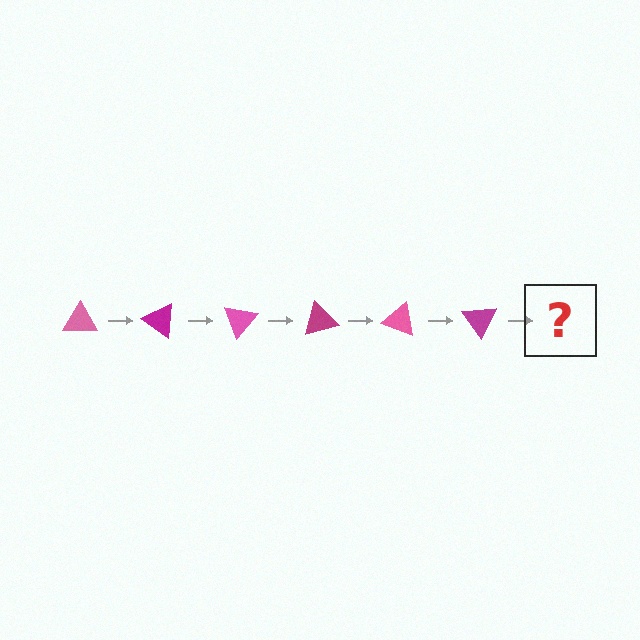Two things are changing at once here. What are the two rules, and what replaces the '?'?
The two rules are that it rotates 35 degrees each step and the color cycles through pink and magenta. The '?' should be a pink triangle, rotated 210 degrees from the start.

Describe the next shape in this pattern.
It should be a pink triangle, rotated 210 degrees from the start.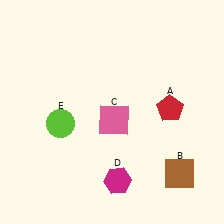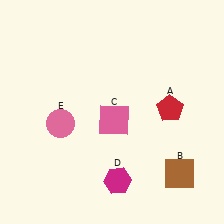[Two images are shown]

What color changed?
The circle (E) changed from lime in Image 1 to pink in Image 2.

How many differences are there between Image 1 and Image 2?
There is 1 difference between the two images.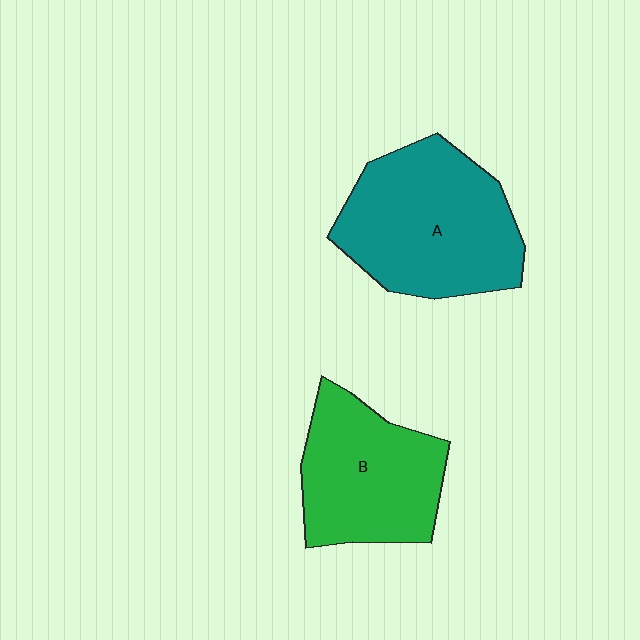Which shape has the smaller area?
Shape B (green).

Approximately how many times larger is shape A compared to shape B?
Approximately 1.3 times.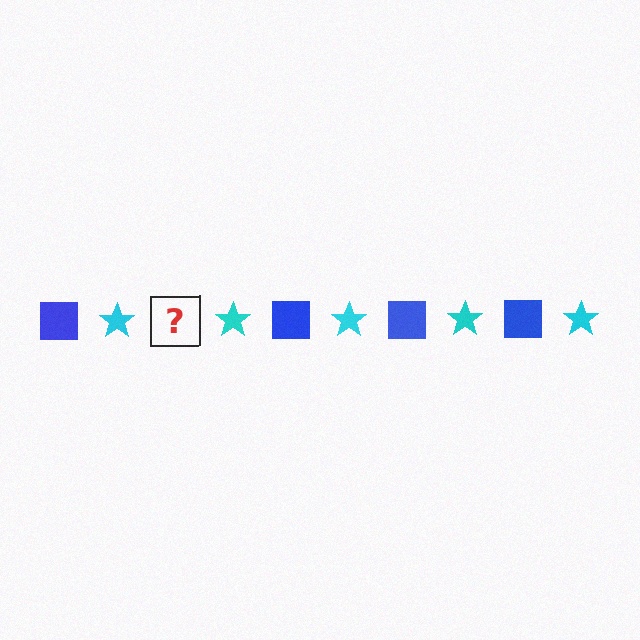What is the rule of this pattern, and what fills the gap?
The rule is that the pattern alternates between blue square and cyan star. The gap should be filled with a blue square.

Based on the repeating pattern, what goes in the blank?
The blank should be a blue square.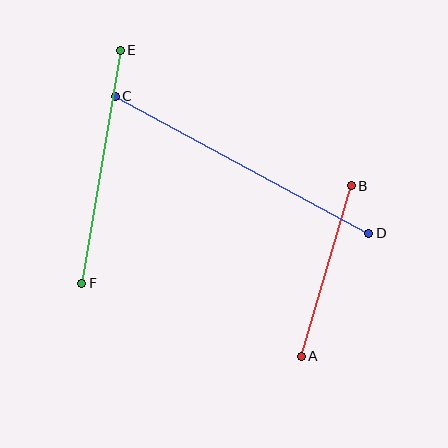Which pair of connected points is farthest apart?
Points C and D are farthest apart.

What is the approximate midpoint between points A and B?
The midpoint is at approximately (326, 271) pixels.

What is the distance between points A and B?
The distance is approximately 178 pixels.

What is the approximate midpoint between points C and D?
The midpoint is at approximately (242, 165) pixels.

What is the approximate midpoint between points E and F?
The midpoint is at approximately (101, 167) pixels.